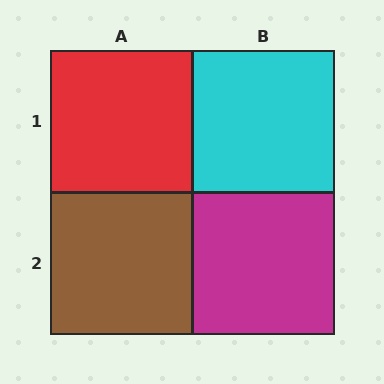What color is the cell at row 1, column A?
Red.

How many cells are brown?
1 cell is brown.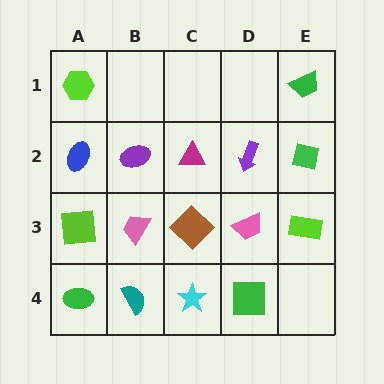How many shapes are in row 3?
5 shapes.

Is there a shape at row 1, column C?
No, that cell is empty.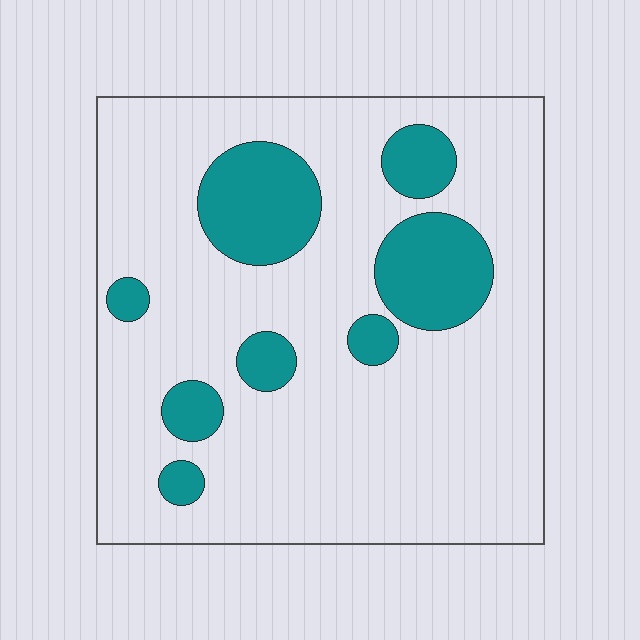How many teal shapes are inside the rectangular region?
8.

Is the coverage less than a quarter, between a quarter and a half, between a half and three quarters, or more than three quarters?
Less than a quarter.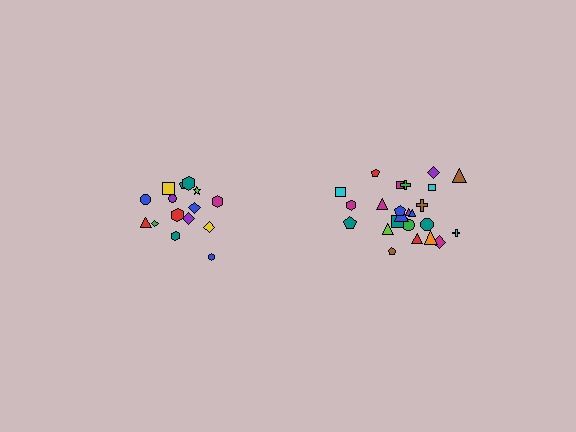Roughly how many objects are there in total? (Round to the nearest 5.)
Roughly 40 objects in total.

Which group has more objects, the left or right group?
The right group.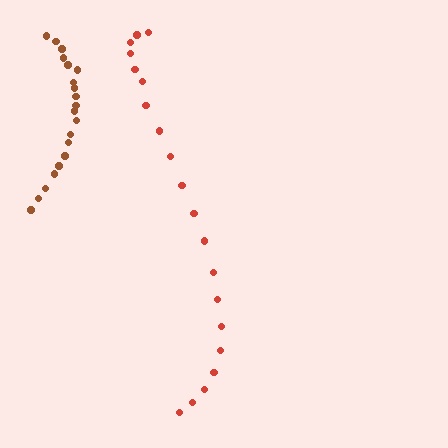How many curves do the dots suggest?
There are 2 distinct paths.